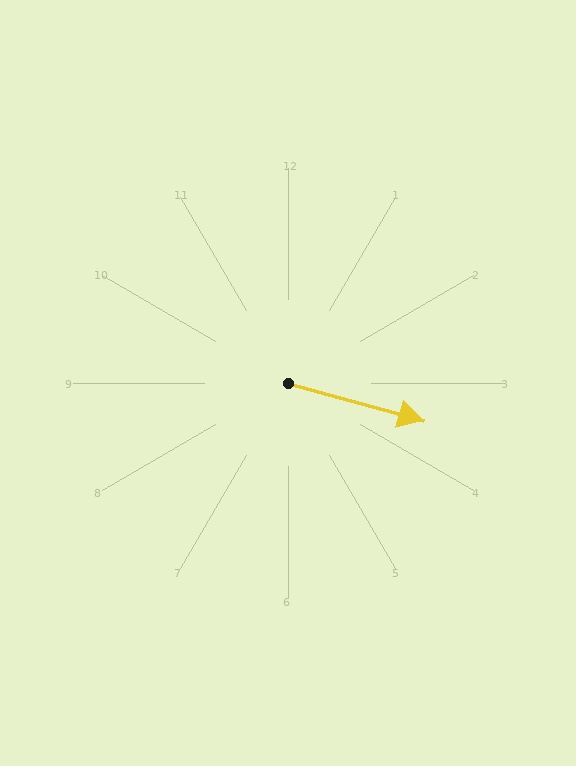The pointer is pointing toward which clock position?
Roughly 4 o'clock.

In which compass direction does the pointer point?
East.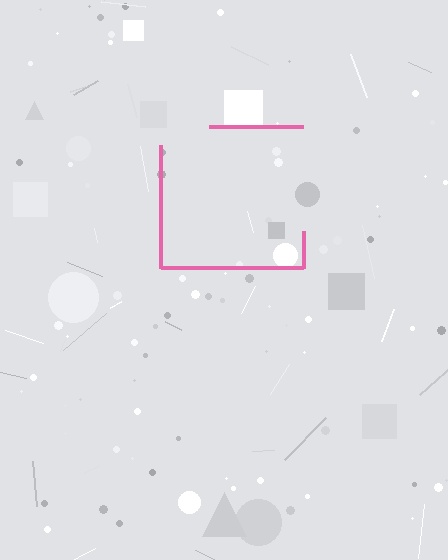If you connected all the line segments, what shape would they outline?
They would outline a square.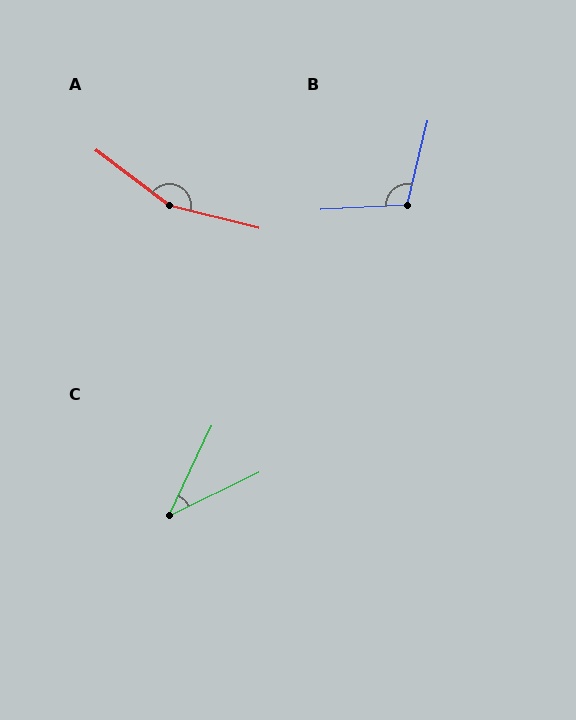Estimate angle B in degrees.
Approximately 107 degrees.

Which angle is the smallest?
C, at approximately 39 degrees.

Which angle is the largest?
A, at approximately 157 degrees.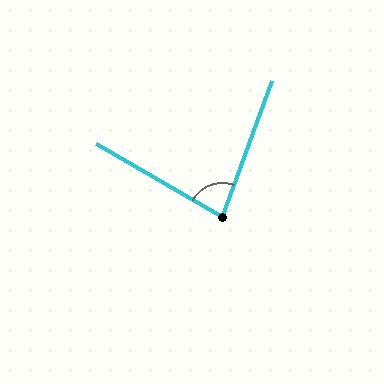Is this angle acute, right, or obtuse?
It is acute.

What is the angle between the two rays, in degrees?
Approximately 80 degrees.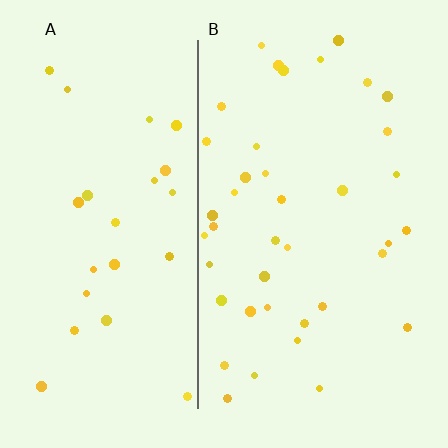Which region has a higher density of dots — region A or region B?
B (the right).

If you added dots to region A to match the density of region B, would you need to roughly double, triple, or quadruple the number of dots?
Approximately double.